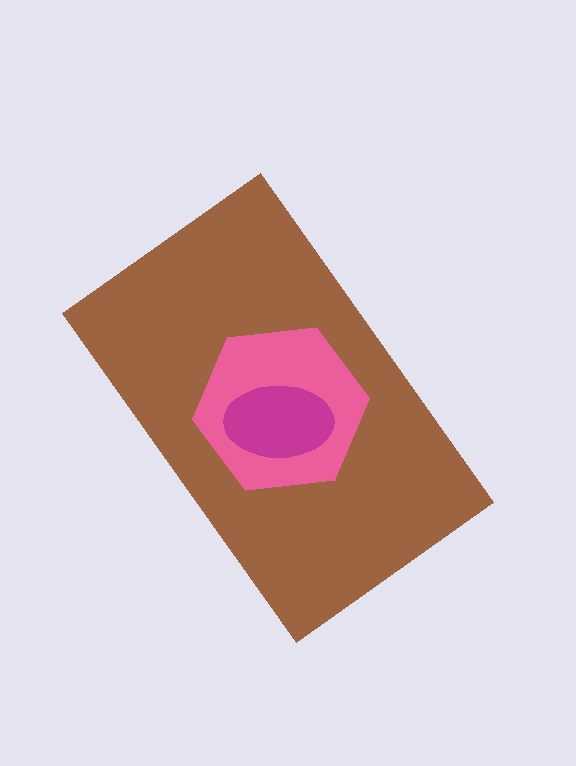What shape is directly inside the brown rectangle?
The pink hexagon.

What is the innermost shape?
The magenta ellipse.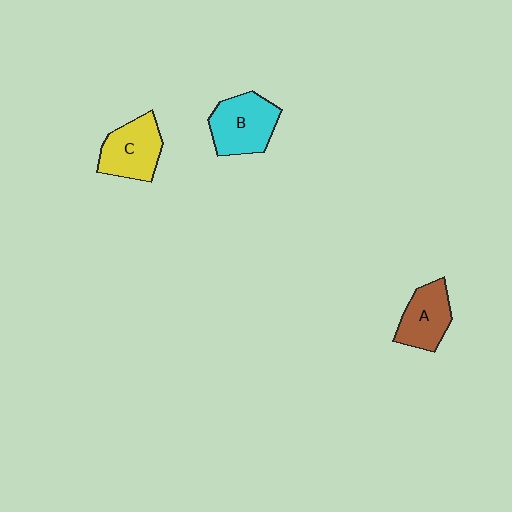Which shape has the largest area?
Shape B (cyan).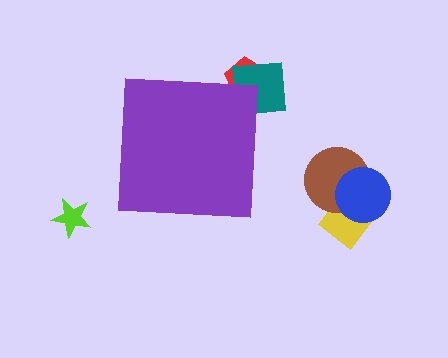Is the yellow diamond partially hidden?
No, the yellow diamond is fully visible.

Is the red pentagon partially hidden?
Yes, the red pentagon is partially hidden behind the purple square.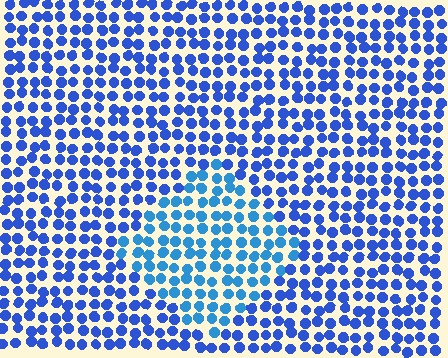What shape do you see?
I see a diamond.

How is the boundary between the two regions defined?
The boundary is defined purely by a slight shift in hue (about 22 degrees). Spacing, size, and orientation are identical on both sides.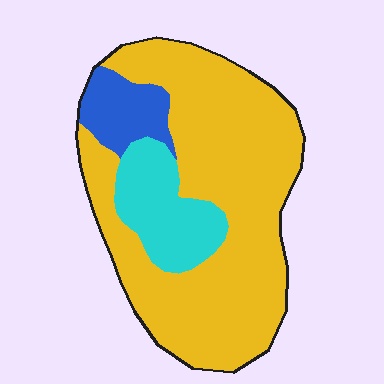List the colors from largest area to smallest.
From largest to smallest: yellow, cyan, blue.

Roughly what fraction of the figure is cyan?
Cyan covers roughly 15% of the figure.